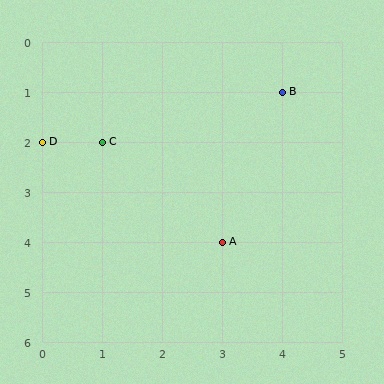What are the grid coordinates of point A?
Point A is at grid coordinates (3, 4).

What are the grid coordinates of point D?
Point D is at grid coordinates (0, 2).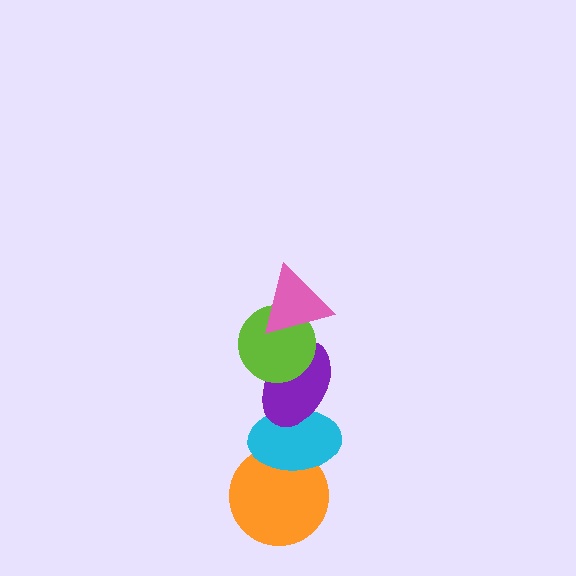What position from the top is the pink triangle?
The pink triangle is 1st from the top.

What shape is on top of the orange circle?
The cyan ellipse is on top of the orange circle.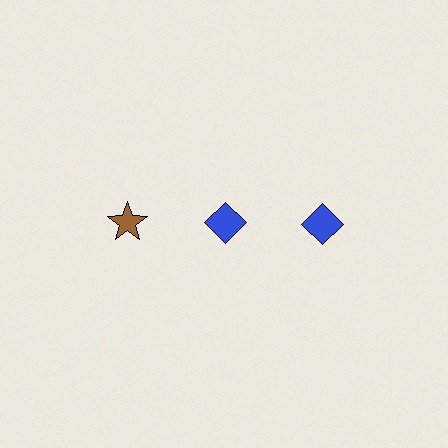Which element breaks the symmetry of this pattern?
The brown star in the top row, leftmost column breaks the symmetry. All other shapes are blue diamonds.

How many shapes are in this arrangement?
There are 3 shapes arranged in a grid pattern.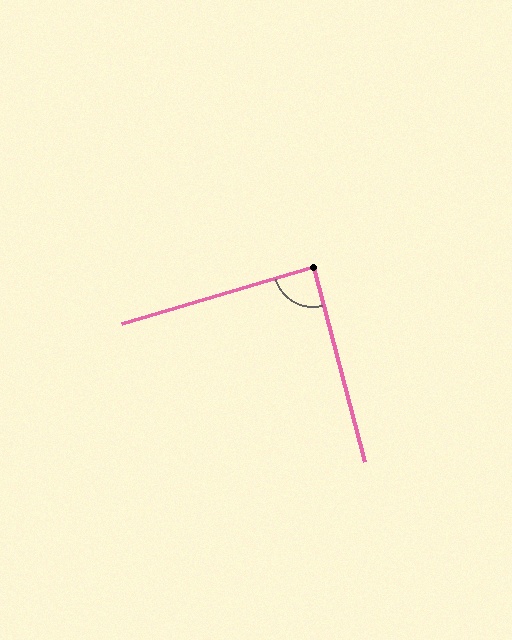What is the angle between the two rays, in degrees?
Approximately 88 degrees.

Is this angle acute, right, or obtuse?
It is approximately a right angle.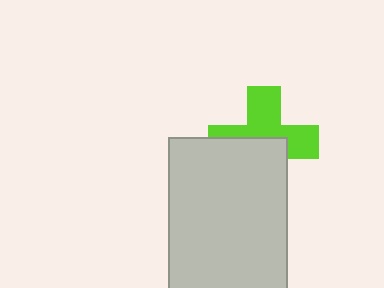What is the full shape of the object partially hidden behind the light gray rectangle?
The partially hidden object is a lime cross.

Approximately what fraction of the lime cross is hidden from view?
Roughly 47% of the lime cross is hidden behind the light gray rectangle.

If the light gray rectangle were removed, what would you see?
You would see the complete lime cross.